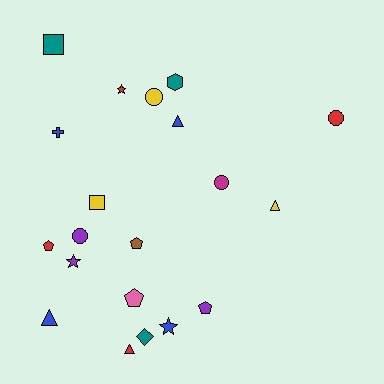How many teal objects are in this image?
There are 3 teal objects.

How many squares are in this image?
There are 2 squares.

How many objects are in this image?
There are 20 objects.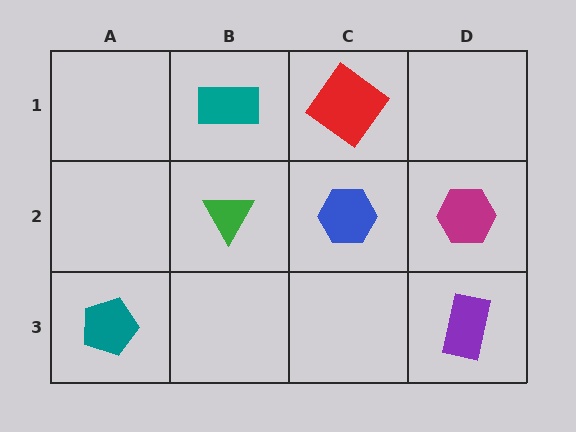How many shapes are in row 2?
3 shapes.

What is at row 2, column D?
A magenta hexagon.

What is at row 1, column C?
A red diamond.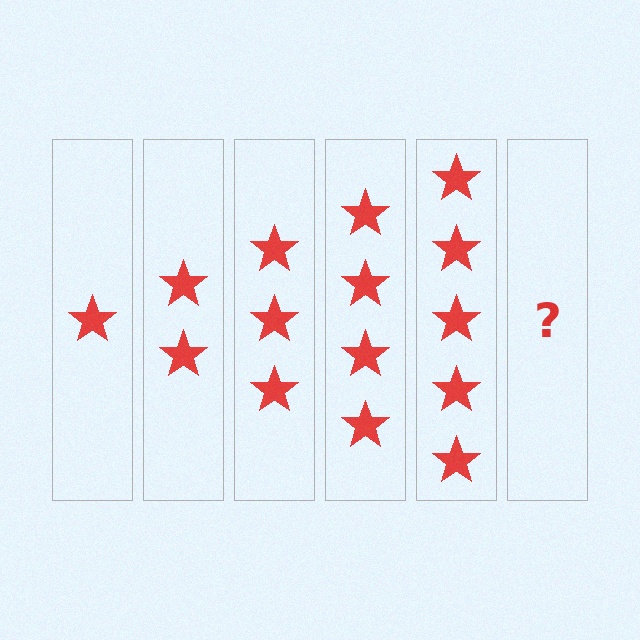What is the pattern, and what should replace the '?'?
The pattern is that each step adds one more star. The '?' should be 6 stars.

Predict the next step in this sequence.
The next step is 6 stars.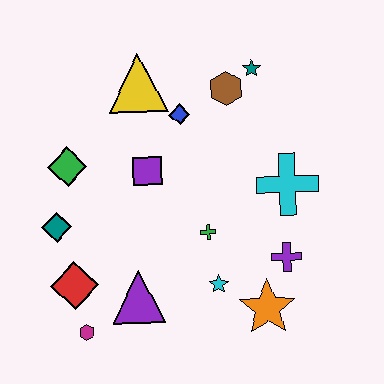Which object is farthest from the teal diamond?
The teal star is farthest from the teal diamond.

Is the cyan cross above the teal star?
No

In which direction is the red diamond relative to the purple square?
The red diamond is below the purple square.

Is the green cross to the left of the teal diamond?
No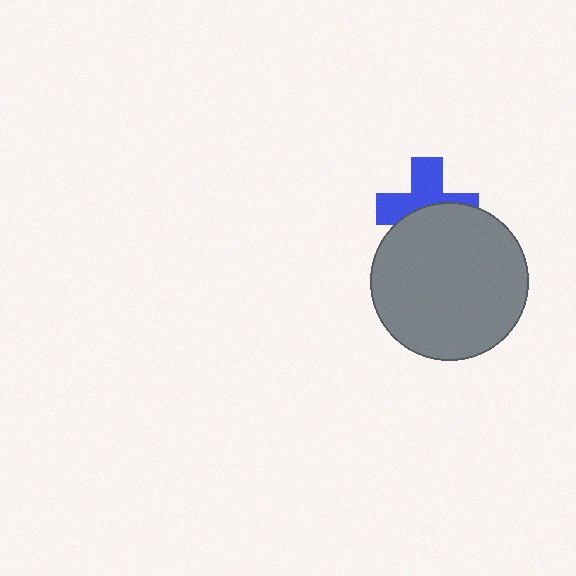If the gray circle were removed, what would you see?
You would see the complete blue cross.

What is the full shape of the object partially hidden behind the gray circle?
The partially hidden object is a blue cross.